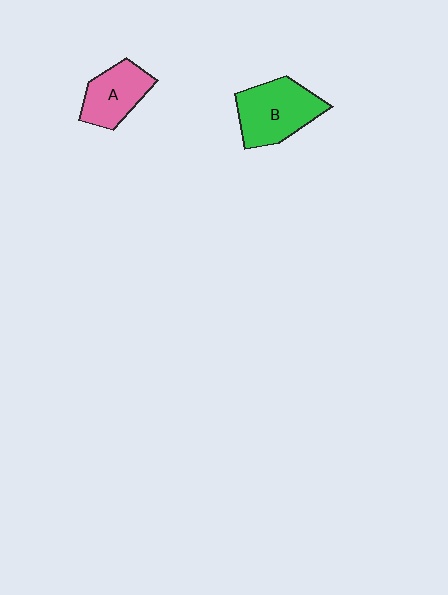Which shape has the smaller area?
Shape A (pink).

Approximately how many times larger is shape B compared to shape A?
Approximately 1.3 times.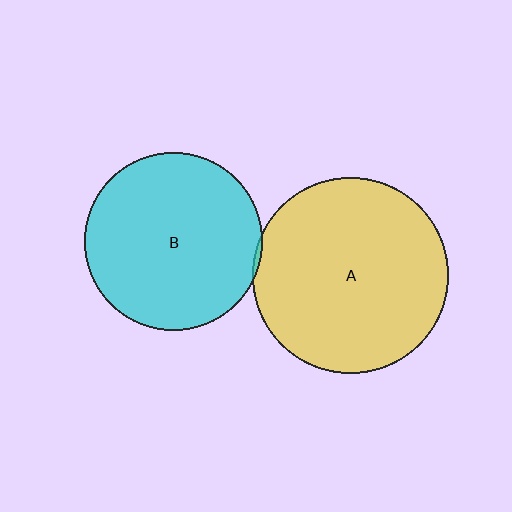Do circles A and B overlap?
Yes.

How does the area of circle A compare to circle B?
Approximately 1.2 times.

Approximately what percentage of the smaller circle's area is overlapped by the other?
Approximately 5%.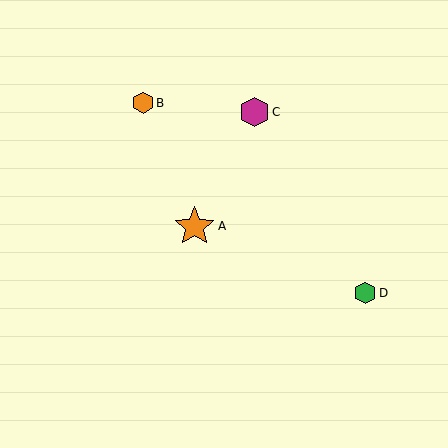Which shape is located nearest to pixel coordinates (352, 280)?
The green hexagon (labeled D) at (365, 293) is nearest to that location.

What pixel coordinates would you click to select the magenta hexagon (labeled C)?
Click at (255, 112) to select the magenta hexagon C.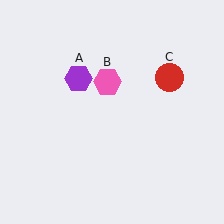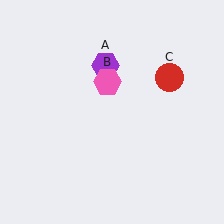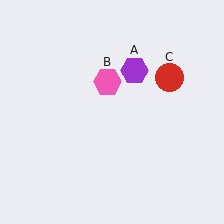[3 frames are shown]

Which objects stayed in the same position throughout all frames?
Pink hexagon (object B) and red circle (object C) remained stationary.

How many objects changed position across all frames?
1 object changed position: purple hexagon (object A).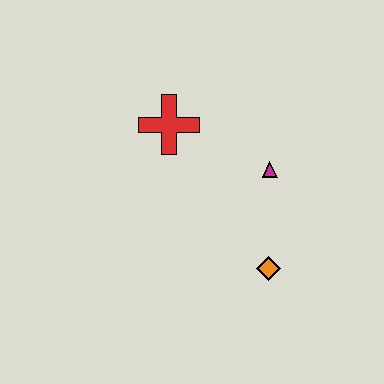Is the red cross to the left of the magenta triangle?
Yes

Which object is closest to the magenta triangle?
The orange diamond is closest to the magenta triangle.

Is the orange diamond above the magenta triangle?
No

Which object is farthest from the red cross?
The orange diamond is farthest from the red cross.